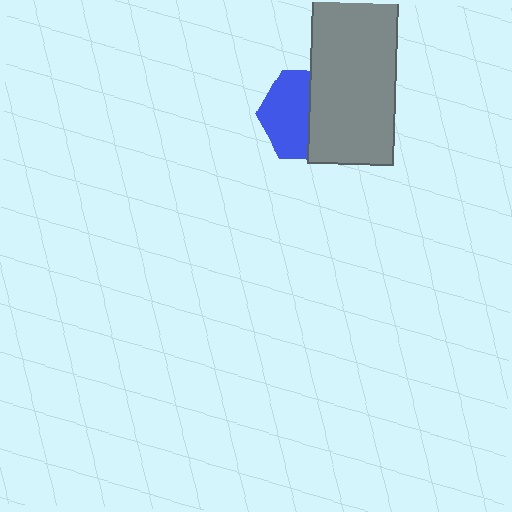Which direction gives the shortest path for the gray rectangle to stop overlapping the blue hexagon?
Moving right gives the shortest separation.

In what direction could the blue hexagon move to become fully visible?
The blue hexagon could move left. That would shift it out from behind the gray rectangle entirely.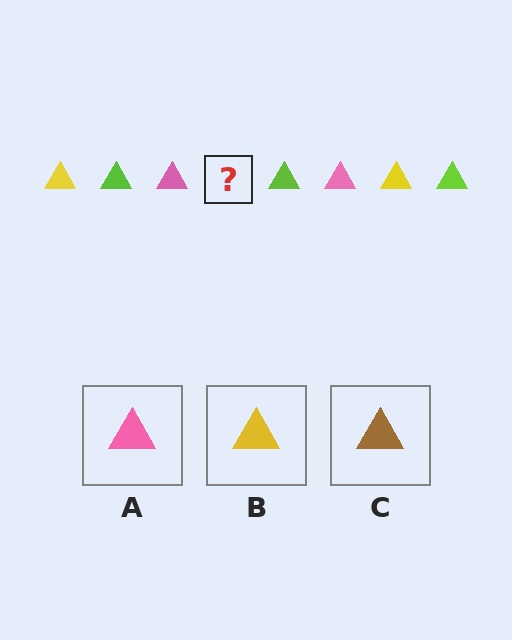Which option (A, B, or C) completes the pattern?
B.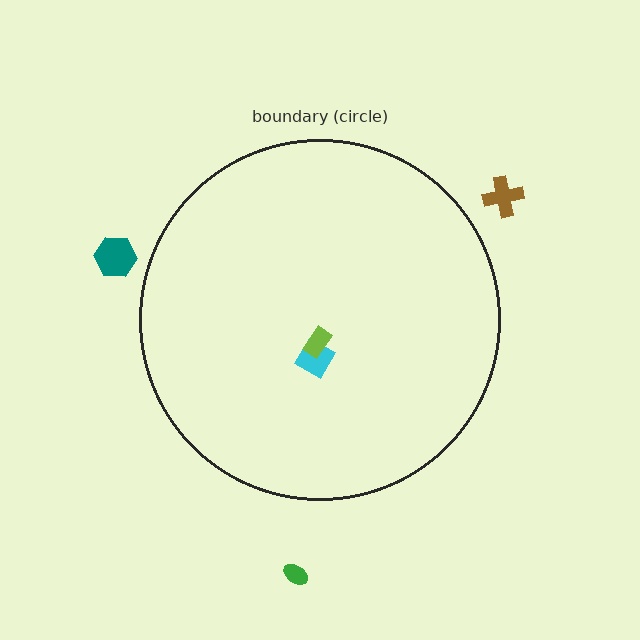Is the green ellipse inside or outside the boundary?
Outside.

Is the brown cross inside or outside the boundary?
Outside.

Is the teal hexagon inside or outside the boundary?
Outside.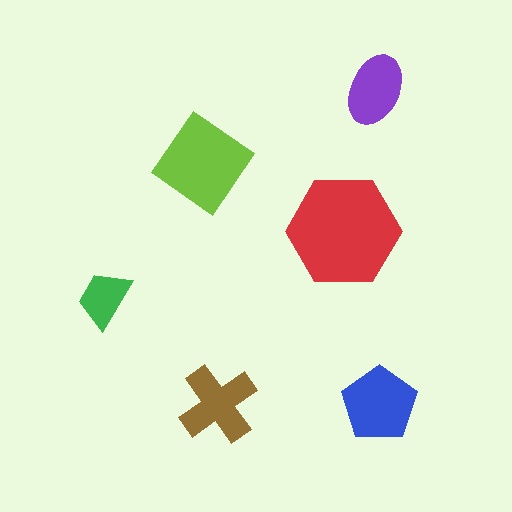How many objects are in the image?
There are 6 objects in the image.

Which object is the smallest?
The green trapezoid.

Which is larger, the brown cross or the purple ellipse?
The brown cross.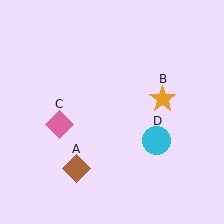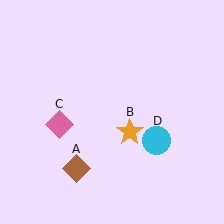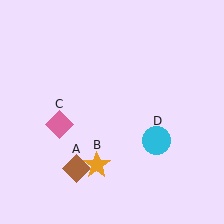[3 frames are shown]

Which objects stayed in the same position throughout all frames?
Brown diamond (object A) and pink diamond (object C) and cyan circle (object D) remained stationary.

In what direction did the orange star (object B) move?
The orange star (object B) moved down and to the left.